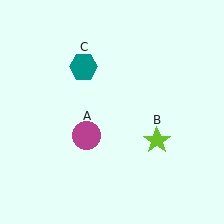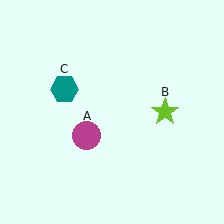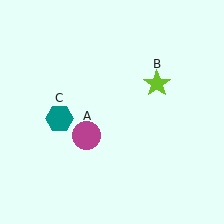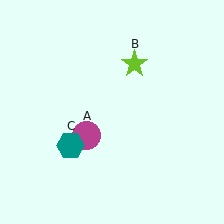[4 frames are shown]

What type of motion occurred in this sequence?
The lime star (object B), teal hexagon (object C) rotated counterclockwise around the center of the scene.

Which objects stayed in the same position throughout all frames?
Magenta circle (object A) remained stationary.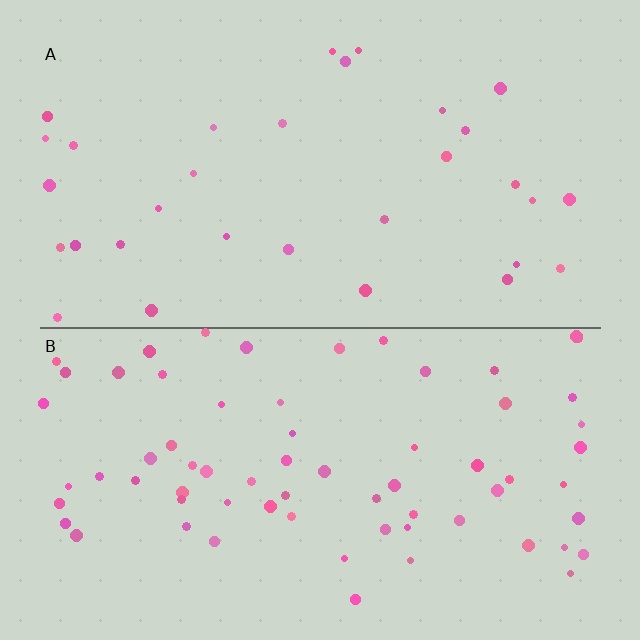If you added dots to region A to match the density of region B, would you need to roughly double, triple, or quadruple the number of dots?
Approximately double.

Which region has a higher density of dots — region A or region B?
B (the bottom).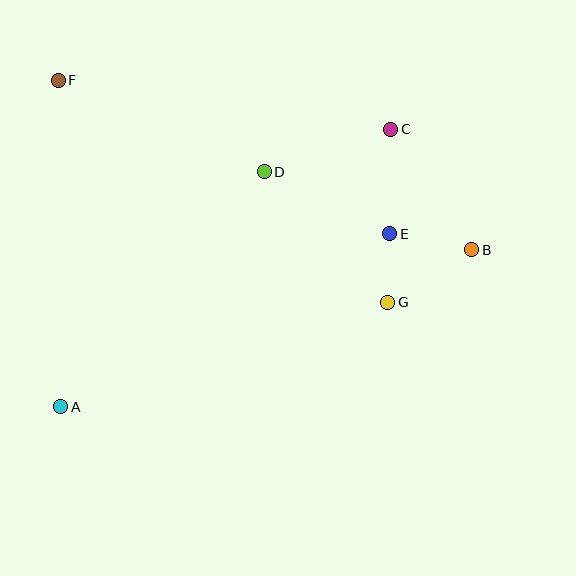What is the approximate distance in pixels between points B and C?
The distance between B and C is approximately 145 pixels.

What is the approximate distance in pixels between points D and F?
The distance between D and F is approximately 225 pixels.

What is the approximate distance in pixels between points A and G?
The distance between A and G is approximately 343 pixels.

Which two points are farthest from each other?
Points B and F are farthest from each other.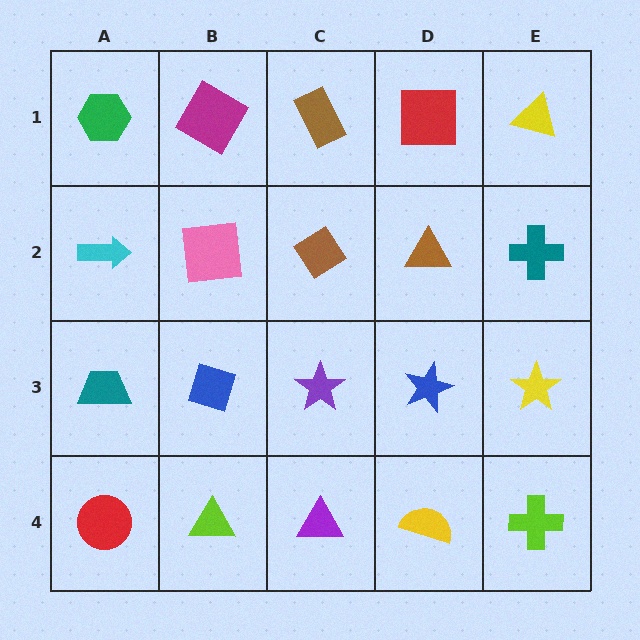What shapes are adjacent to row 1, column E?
A teal cross (row 2, column E), a red square (row 1, column D).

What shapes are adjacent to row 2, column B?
A magenta square (row 1, column B), a blue diamond (row 3, column B), a cyan arrow (row 2, column A), a brown diamond (row 2, column C).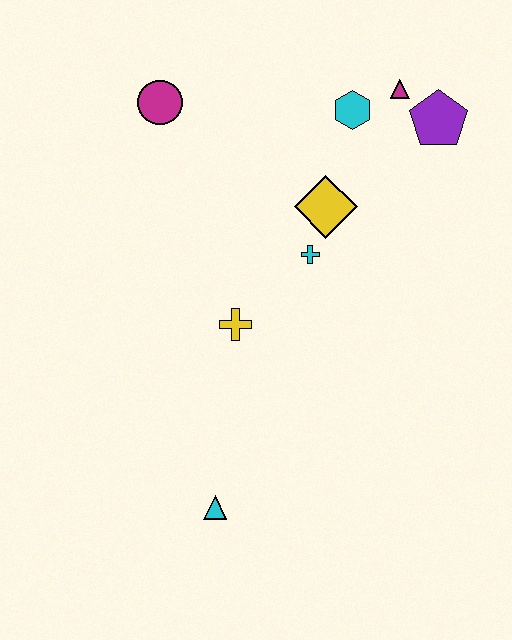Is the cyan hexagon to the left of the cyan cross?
No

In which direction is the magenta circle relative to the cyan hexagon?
The magenta circle is to the left of the cyan hexagon.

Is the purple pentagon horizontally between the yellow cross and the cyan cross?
No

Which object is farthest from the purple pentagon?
The cyan triangle is farthest from the purple pentagon.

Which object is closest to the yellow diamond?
The cyan cross is closest to the yellow diamond.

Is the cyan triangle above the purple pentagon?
No